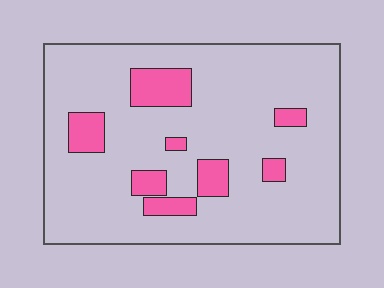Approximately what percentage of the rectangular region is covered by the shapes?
Approximately 15%.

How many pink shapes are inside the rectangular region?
8.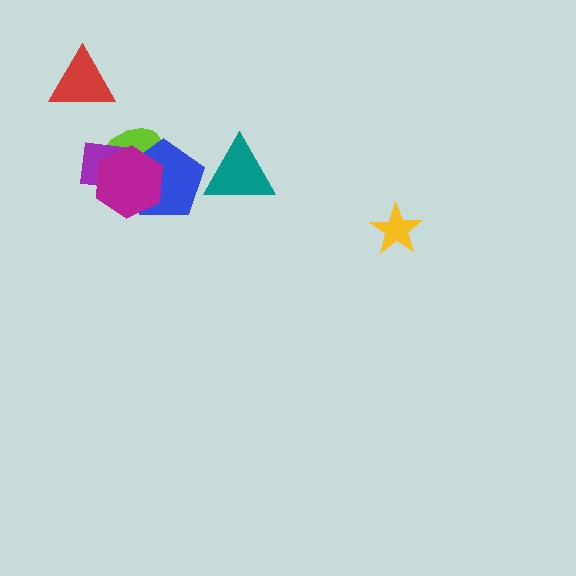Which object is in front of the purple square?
The magenta hexagon is in front of the purple square.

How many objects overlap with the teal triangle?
0 objects overlap with the teal triangle.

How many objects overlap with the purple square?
3 objects overlap with the purple square.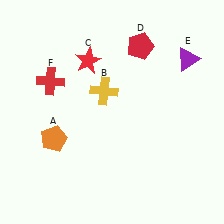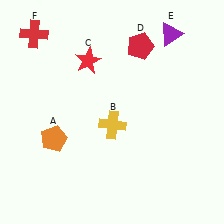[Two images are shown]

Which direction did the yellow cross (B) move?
The yellow cross (B) moved down.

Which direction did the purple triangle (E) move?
The purple triangle (E) moved up.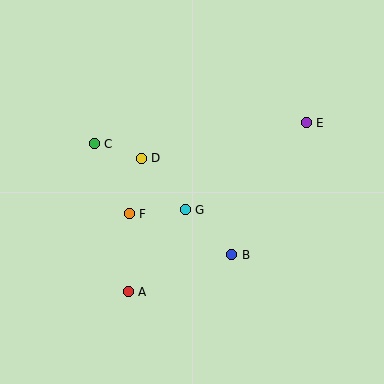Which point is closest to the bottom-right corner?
Point B is closest to the bottom-right corner.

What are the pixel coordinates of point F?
Point F is at (129, 214).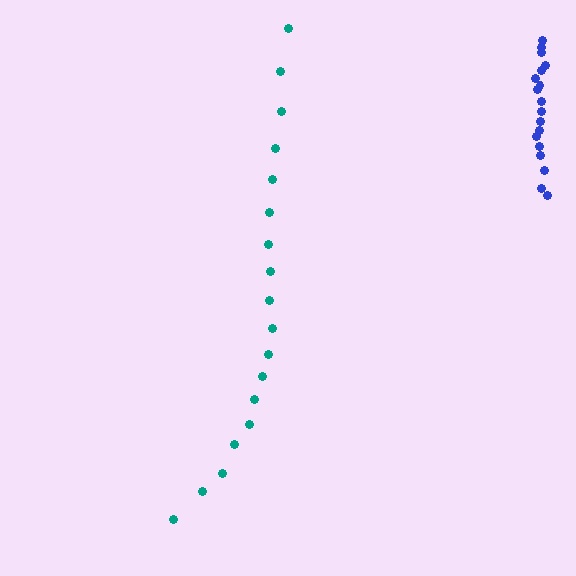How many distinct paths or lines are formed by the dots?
There are 2 distinct paths.